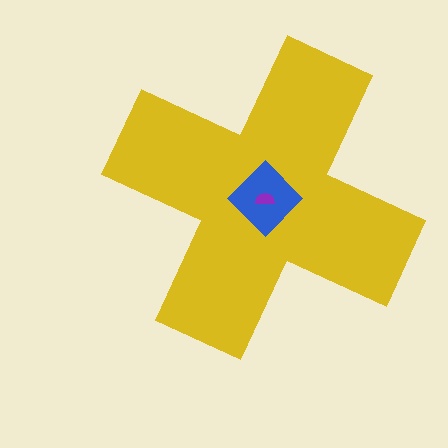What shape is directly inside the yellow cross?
The blue diamond.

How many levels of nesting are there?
3.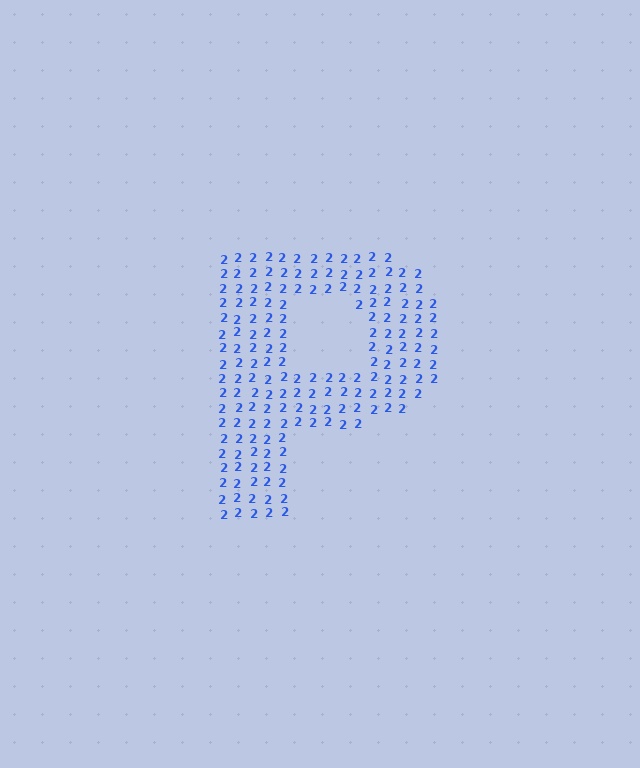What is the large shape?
The large shape is the letter P.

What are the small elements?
The small elements are digit 2's.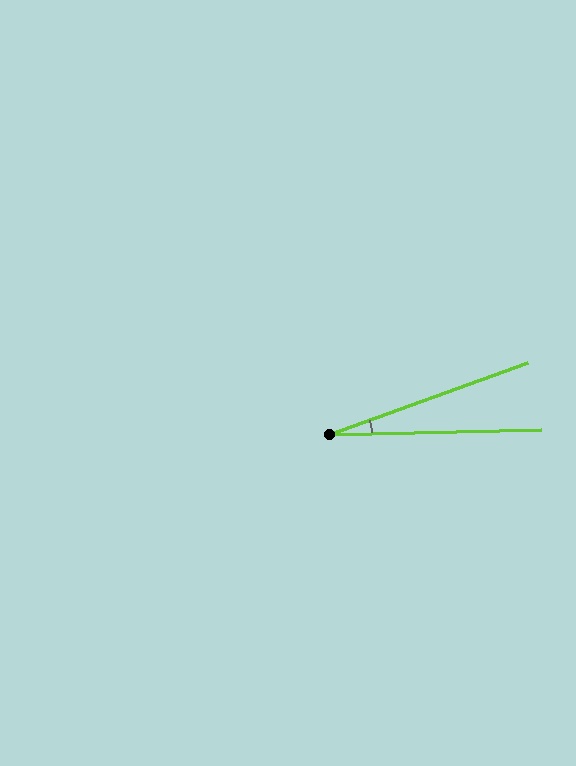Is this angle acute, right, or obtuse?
It is acute.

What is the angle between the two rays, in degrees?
Approximately 18 degrees.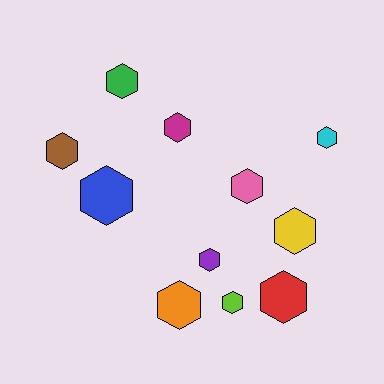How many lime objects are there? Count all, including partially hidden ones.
There is 1 lime object.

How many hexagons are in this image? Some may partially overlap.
There are 11 hexagons.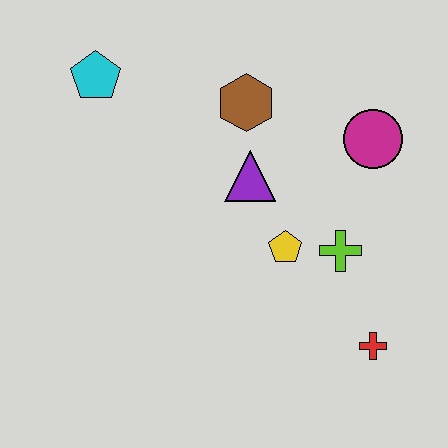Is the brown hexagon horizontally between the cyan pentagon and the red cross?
Yes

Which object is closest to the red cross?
The lime cross is closest to the red cross.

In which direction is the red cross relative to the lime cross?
The red cross is below the lime cross.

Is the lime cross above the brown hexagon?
No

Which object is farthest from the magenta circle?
The cyan pentagon is farthest from the magenta circle.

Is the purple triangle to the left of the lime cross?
Yes